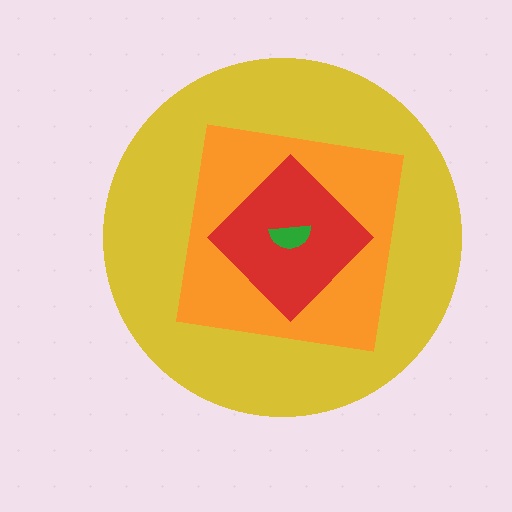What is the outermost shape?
The yellow circle.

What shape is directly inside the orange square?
The red diamond.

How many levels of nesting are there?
4.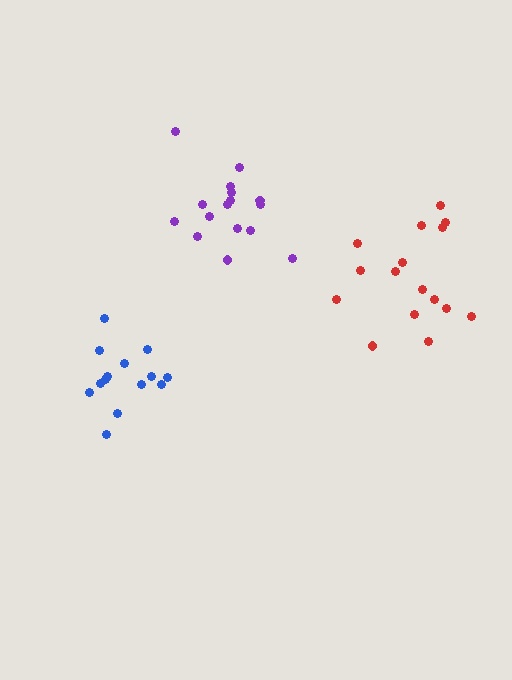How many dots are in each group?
Group 1: 16 dots, Group 2: 16 dots, Group 3: 14 dots (46 total).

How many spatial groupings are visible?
There are 3 spatial groupings.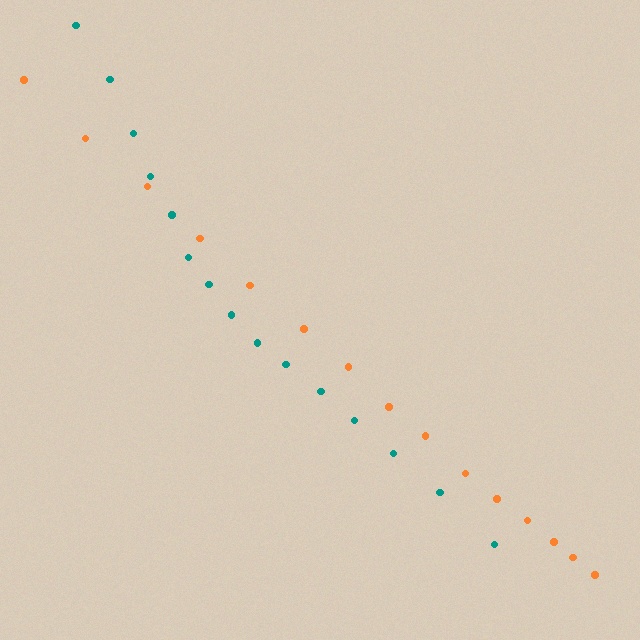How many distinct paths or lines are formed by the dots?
There are 2 distinct paths.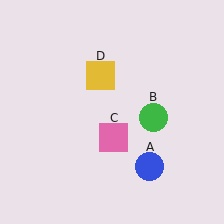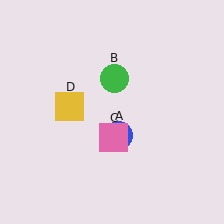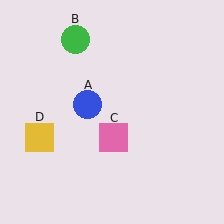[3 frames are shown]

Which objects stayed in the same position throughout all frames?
Pink square (object C) remained stationary.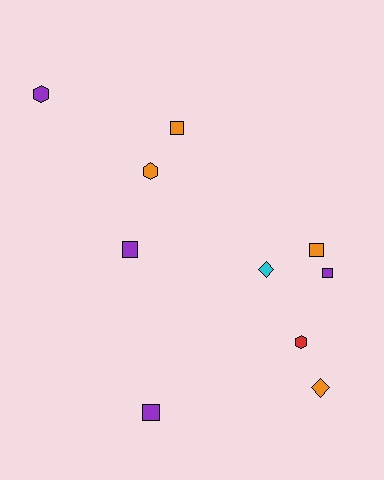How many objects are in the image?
There are 10 objects.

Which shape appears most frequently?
Square, with 5 objects.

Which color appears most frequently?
Orange, with 4 objects.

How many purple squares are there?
There are 3 purple squares.